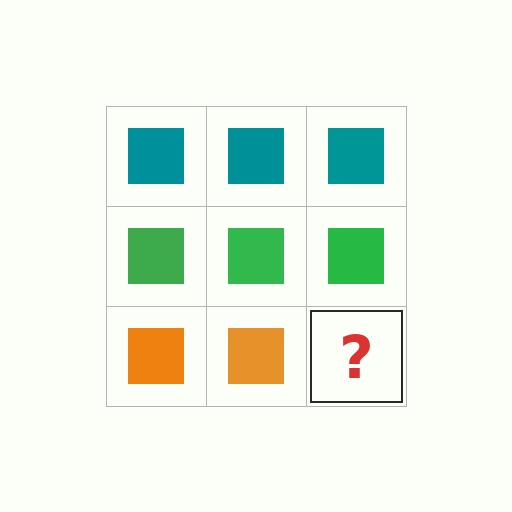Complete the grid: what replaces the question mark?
The question mark should be replaced with an orange square.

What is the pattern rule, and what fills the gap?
The rule is that each row has a consistent color. The gap should be filled with an orange square.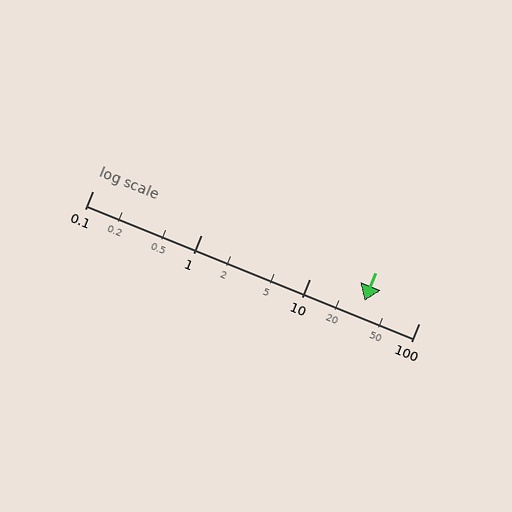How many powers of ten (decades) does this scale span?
The scale spans 3 decades, from 0.1 to 100.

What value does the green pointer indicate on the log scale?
The pointer indicates approximately 32.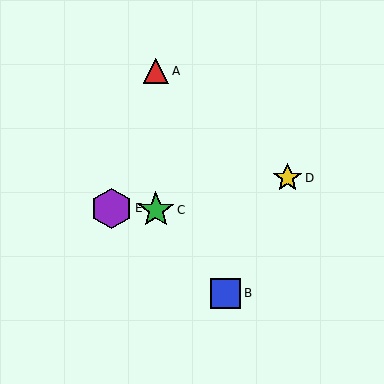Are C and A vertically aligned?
Yes, both are at x≈156.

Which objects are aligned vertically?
Objects A, C are aligned vertically.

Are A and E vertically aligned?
No, A is at x≈156 and E is at x≈112.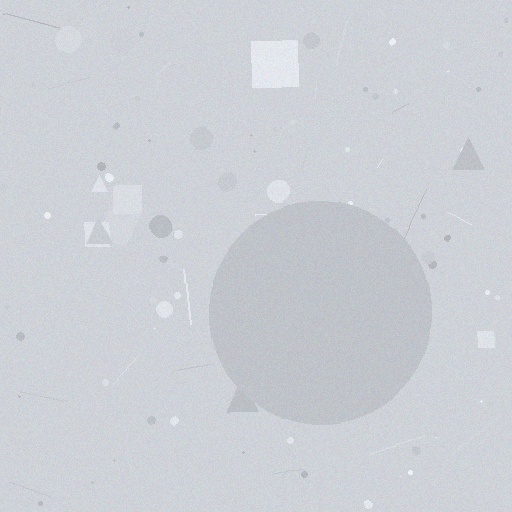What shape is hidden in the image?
A circle is hidden in the image.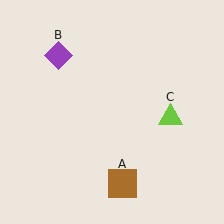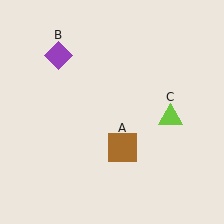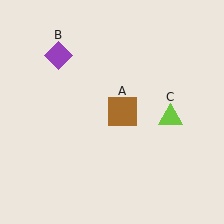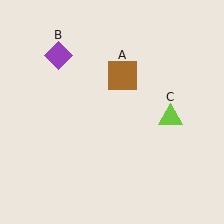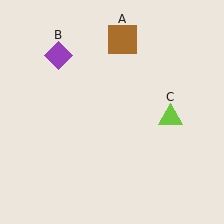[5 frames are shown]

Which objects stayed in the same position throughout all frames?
Purple diamond (object B) and lime triangle (object C) remained stationary.